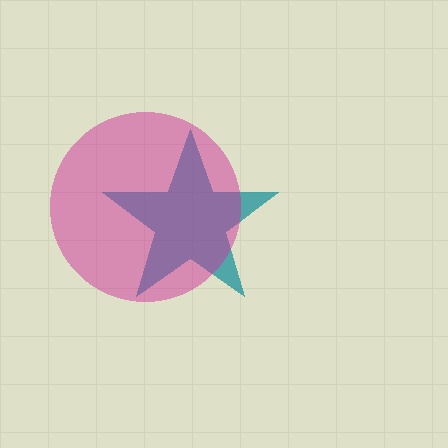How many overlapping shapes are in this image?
There are 2 overlapping shapes in the image.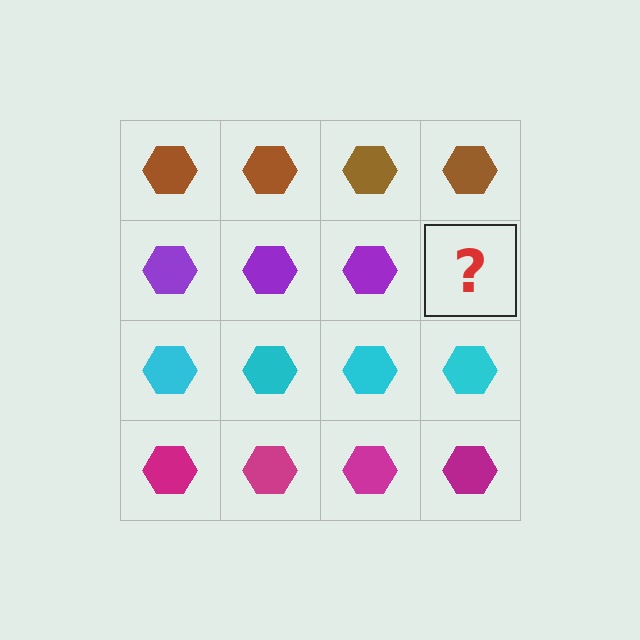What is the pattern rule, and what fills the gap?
The rule is that each row has a consistent color. The gap should be filled with a purple hexagon.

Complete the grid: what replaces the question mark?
The question mark should be replaced with a purple hexagon.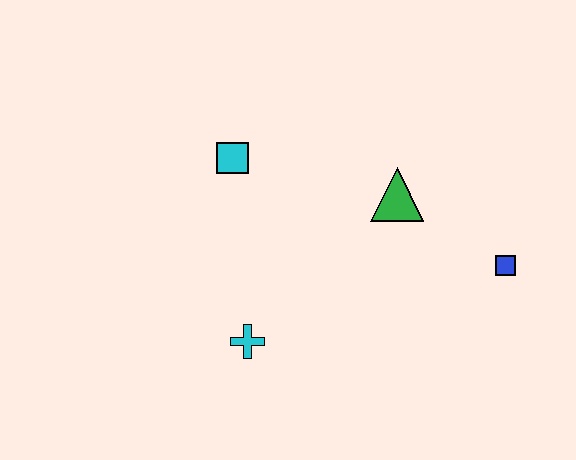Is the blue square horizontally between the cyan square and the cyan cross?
No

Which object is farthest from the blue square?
The cyan square is farthest from the blue square.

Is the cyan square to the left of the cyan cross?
Yes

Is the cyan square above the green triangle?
Yes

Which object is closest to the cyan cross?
The cyan square is closest to the cyan cross.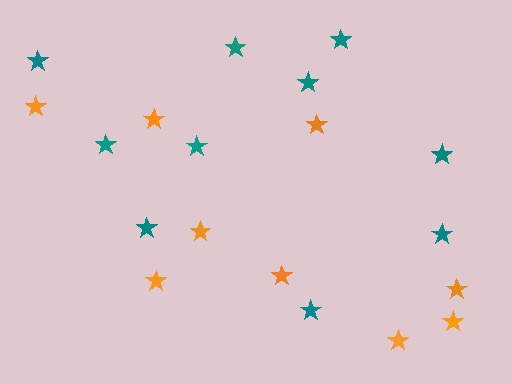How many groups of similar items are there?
There are 2 groups: one group of teal stars (10) and one group of orange stars (9).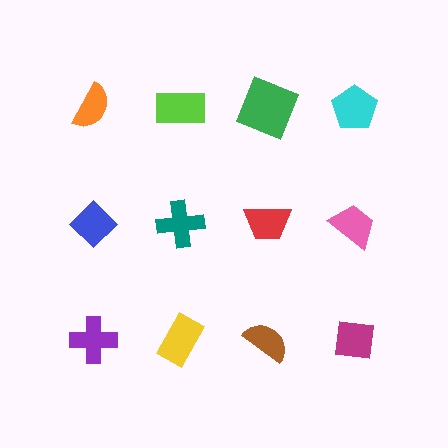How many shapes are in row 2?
4 shapes.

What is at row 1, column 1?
An orange semicircle.